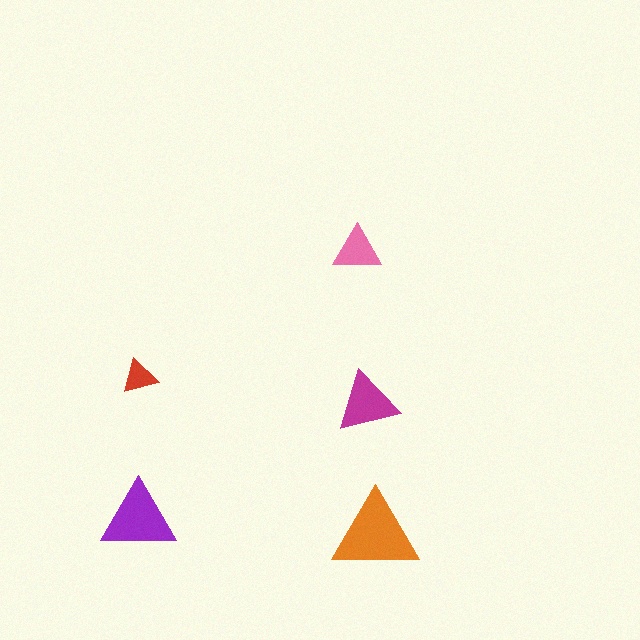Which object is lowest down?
The orange triangle is bottommost.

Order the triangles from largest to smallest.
the orange one, the purple one, the magenta one, the pink one, the red one.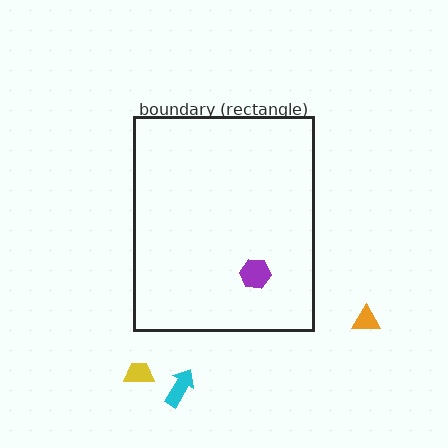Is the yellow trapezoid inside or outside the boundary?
Outside.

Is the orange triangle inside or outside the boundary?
Outside.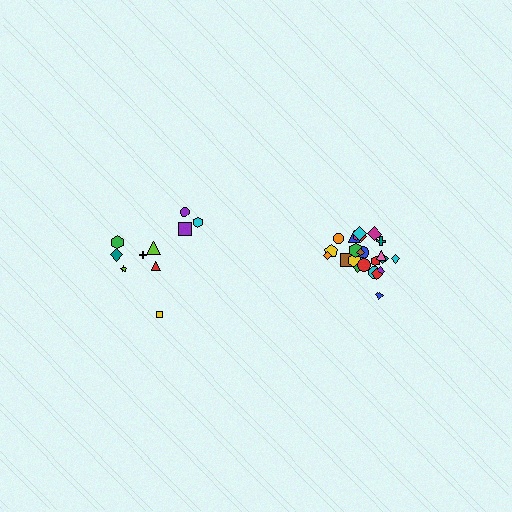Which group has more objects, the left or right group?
The right group.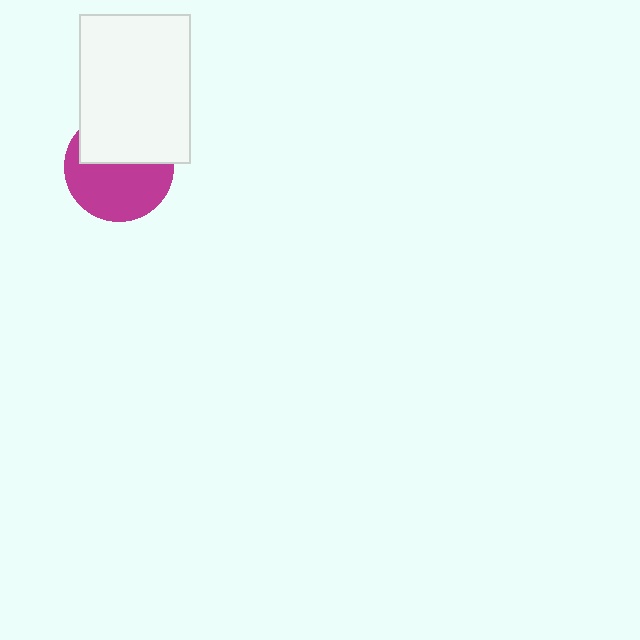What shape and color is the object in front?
The object in front is a white rectangle.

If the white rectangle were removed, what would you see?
You would see the complete magenta circle.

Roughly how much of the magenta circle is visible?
About half of it is visible (roughly 58%).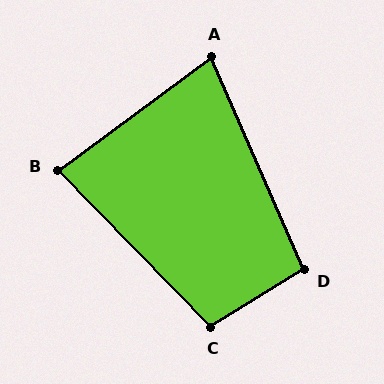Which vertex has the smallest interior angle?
A, at approximately 77 degrees.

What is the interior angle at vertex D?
Approximately 98 degrees (obtuse).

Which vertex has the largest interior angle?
C, at approximately 103 degrees.